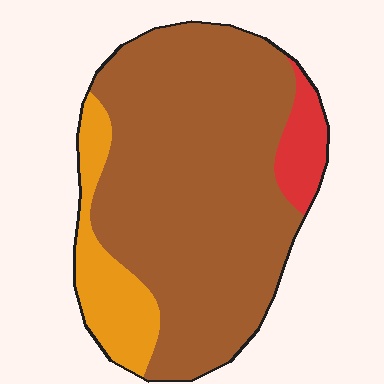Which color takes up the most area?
Brown, at roughly 80%.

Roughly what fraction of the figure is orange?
Orange takes up less than a sixth of the figure.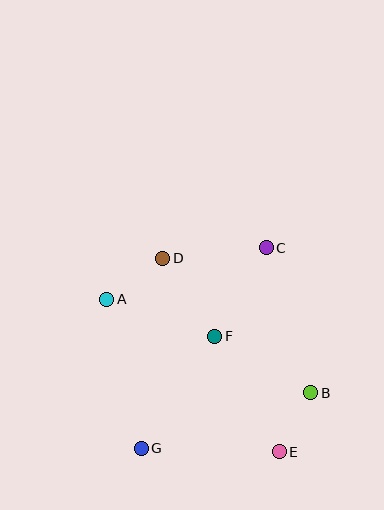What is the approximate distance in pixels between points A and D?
The distance between A and D is approximately 69 pixels.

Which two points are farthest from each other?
Points C and G are farthest from each other.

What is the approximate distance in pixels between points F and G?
The distance between F and G is approximately 134 pixels.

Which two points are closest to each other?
Points B and E are closest to each other.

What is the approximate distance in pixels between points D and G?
The distance between D and G is approximately 191 pixels.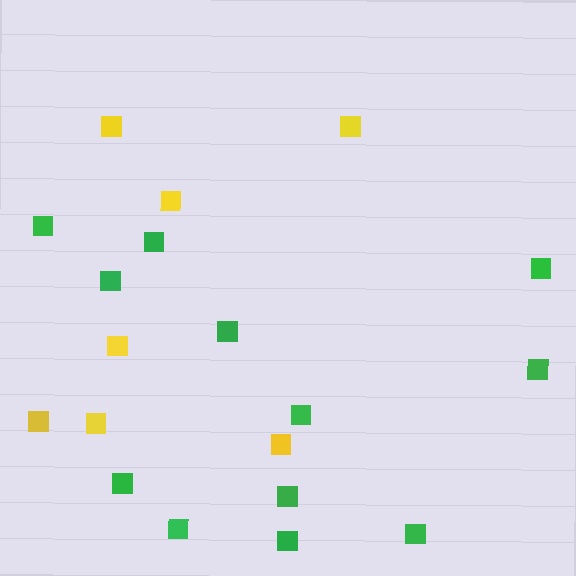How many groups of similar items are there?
There are 2 groups: one group of yellow squares (7) and one group of green squares (12).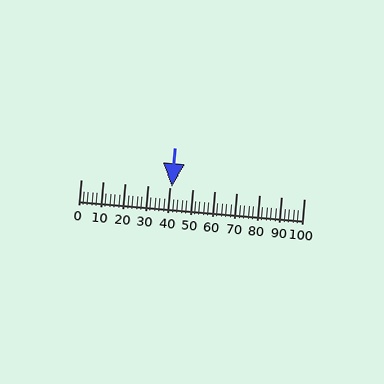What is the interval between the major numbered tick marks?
The major tick marks are spaced 10 units apart.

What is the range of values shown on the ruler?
The ruler shows values from 0 to 100.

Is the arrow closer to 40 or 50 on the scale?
The arrow is closer to 40.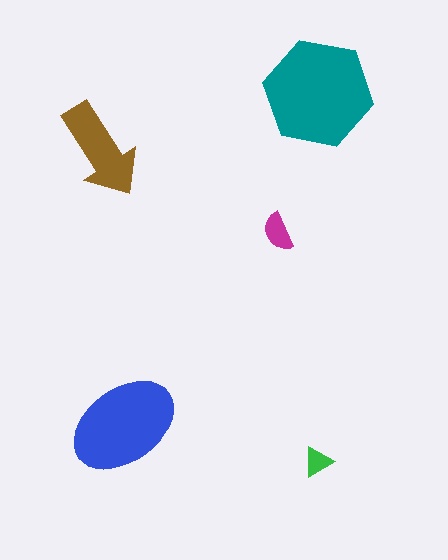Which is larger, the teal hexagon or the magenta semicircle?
The teal hexagon.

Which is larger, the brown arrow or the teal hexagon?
The teal hexagon.